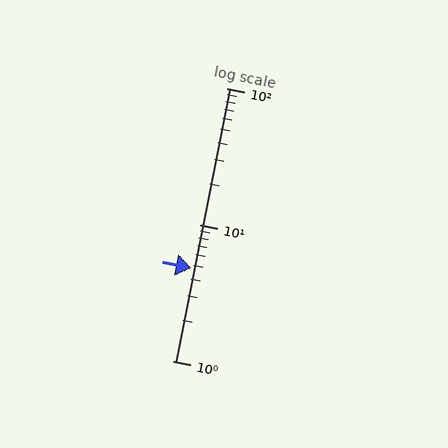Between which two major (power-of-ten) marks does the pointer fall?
The pointer is between 1 and 10.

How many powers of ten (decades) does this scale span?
The scale spans 2 decades, from 1 to 100.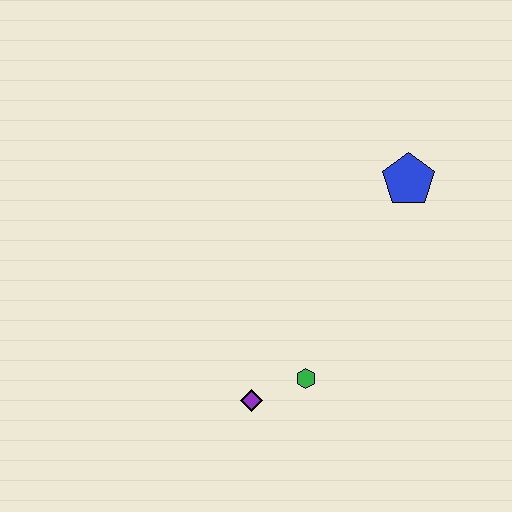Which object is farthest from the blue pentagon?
The purple diamond is farthest from the blue pentagon.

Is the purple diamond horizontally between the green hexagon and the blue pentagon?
No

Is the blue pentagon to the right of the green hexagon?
Yes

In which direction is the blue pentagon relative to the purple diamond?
The blue pentagon is above the purple diamond.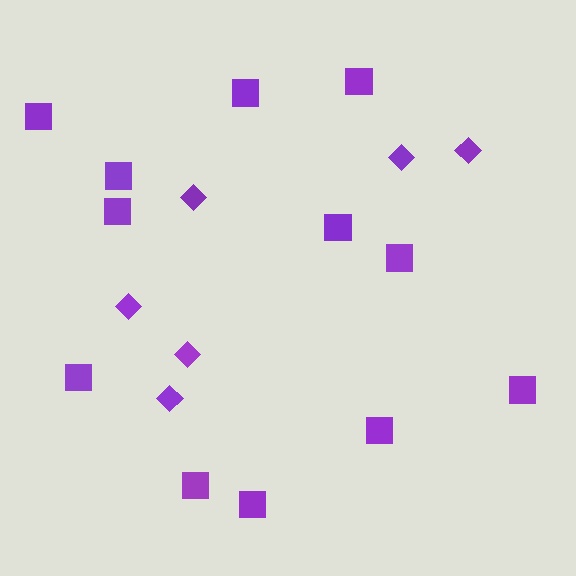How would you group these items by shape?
There are 2 groups: one group of squares (12) and one group of diamonds (6).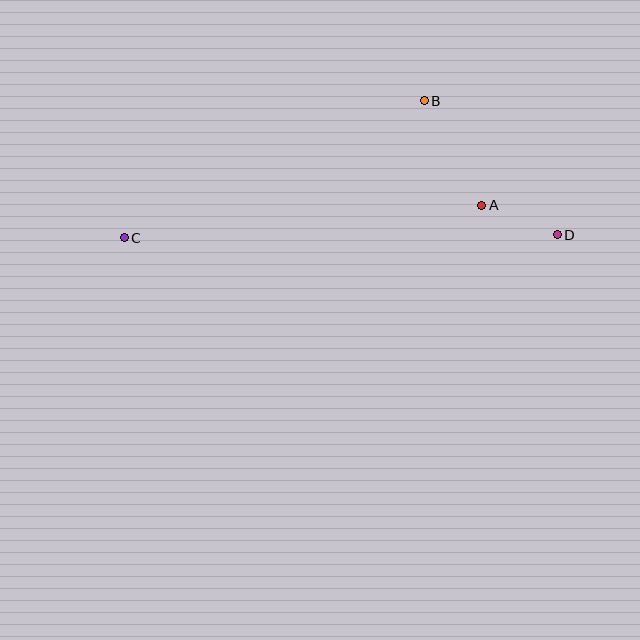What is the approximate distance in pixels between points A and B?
The distance between A and B is approximately 119 pixels.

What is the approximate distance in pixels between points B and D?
The distance between B and D is approximately 189 pixels.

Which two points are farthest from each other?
Points C and D are farthest from each other.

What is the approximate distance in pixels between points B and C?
The distance between B and C is approximately 330 pixels.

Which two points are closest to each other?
Points A and D are closest to each other.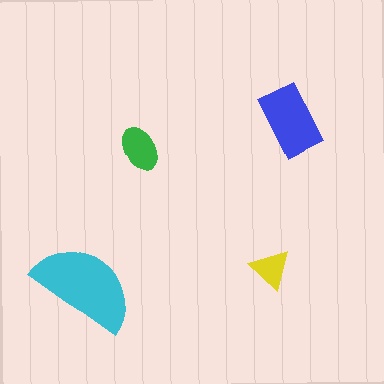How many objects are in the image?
There are 4 objects in the image.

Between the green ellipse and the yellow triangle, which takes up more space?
The green ellipse.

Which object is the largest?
The cyan semicircle.